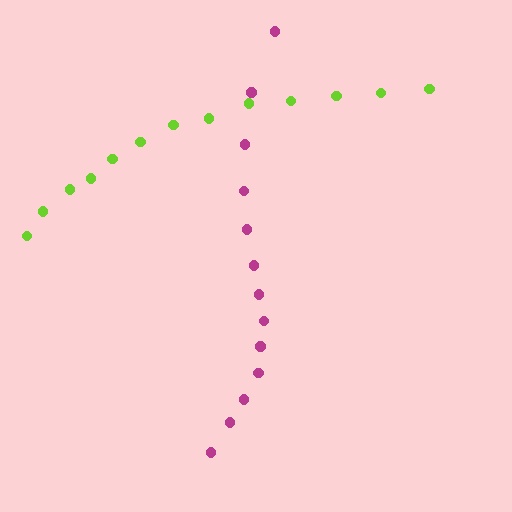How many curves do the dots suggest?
There are 2 distinct paths.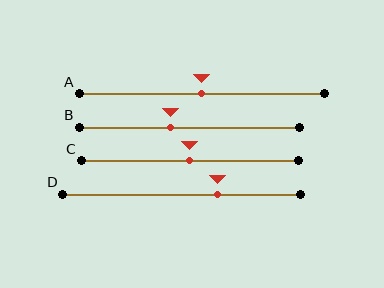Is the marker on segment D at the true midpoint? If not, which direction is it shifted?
No, the marker on segment D is shifted to the right by about 15% of the segment length.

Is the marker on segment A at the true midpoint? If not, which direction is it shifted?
Yes, the marker on segment A is at the true midpoint.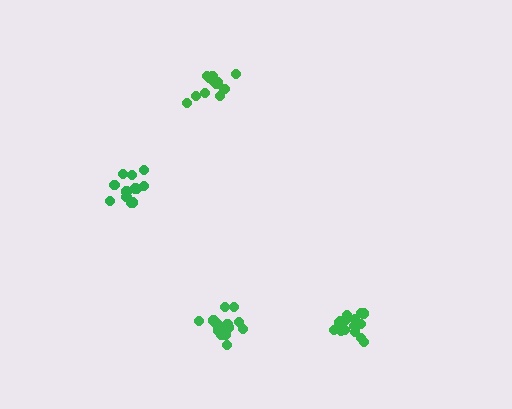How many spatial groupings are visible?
There are 4 spatial groupings.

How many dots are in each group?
Group 1: 17 dots, Group 2: 13 dots, Group 3: 12 dots, Group 4: 16 dots (58 total).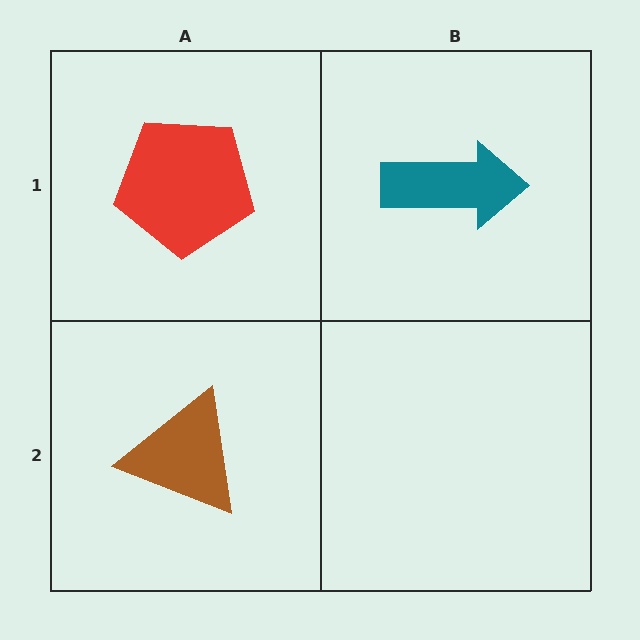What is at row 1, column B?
A teal arrow.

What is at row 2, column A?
A brown triangle.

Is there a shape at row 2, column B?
No, that cell is empty.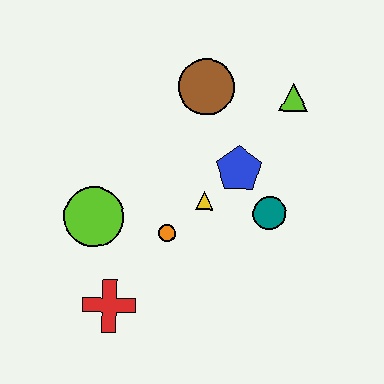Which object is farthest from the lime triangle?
The red cross is farthest from the lime triangle.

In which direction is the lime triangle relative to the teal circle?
The lime triangle is above the teal circle.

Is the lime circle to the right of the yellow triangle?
No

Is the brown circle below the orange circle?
No